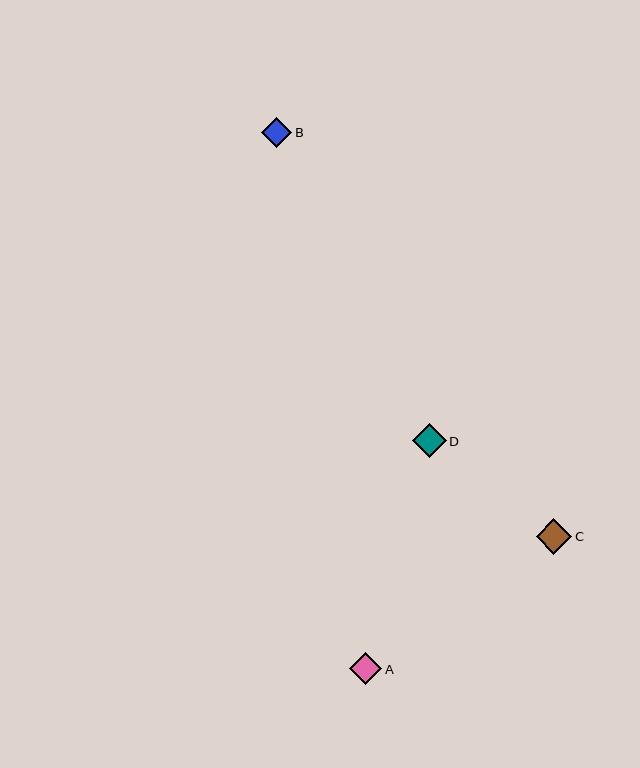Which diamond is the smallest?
Diamond B is the smallest with a size of approximately 30 pixels.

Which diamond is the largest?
Diamond C is the largest with a size of approximately 36 pixels.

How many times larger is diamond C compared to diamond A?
Diamond C is approximately 1.1 times the size of diamond A.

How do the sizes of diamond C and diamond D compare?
Diamond C and diamond D are approximately the same size.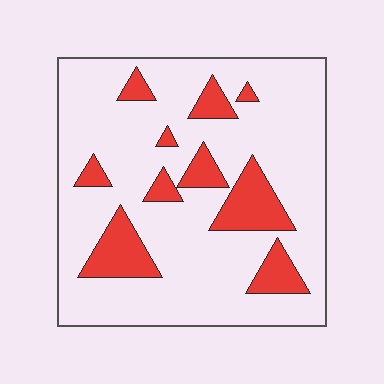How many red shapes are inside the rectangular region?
10.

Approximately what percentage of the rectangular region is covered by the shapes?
Approximately 20%.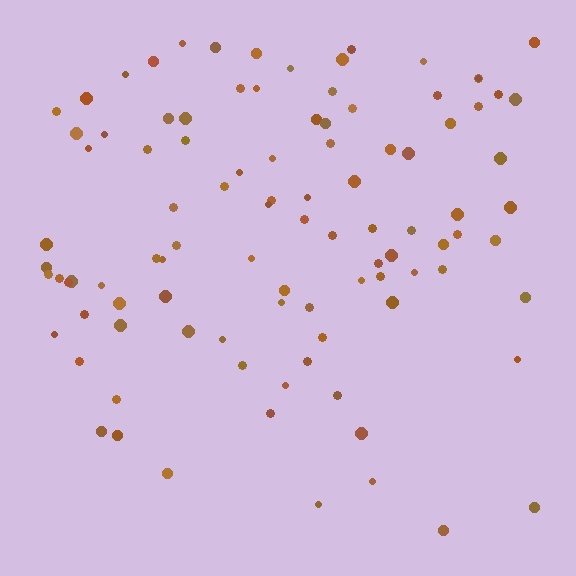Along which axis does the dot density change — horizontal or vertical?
Vertical.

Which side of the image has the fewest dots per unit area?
The bottom.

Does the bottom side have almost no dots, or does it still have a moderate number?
Still a moderate number, just noticeably fewer than the top.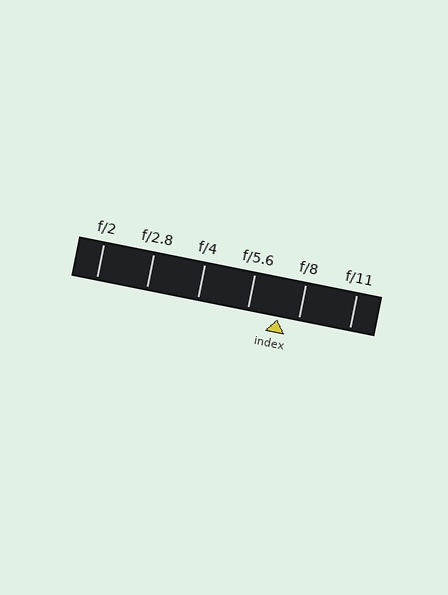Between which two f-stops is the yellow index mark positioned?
The index mark is between f/5.6 and f/8.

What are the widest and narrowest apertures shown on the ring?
The widest aperture shown is f/2 and the narrowest is f/11.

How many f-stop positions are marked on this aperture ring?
There are 6 f-stop positions marked.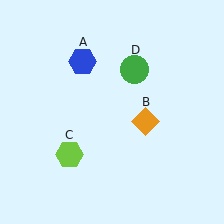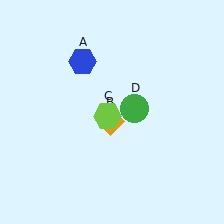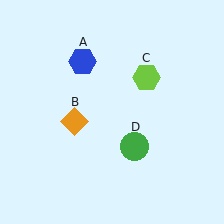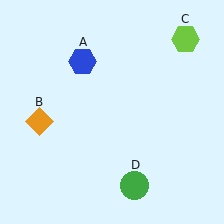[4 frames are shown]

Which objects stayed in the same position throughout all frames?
Blue hexagon (object A) remained stationary.